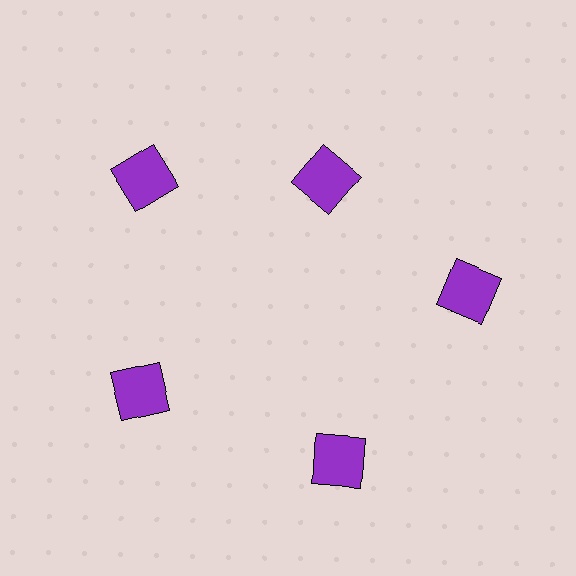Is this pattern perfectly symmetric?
No. The 5 purple squares are arranged in a ring, but one element near the 1 o'clock position is pulled inward toward the center, breaking the 5-fold rotational symmetry.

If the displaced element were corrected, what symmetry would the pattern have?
It would have 5-fold rotational symmetry — the pattern would map onto itself every 72 degrees.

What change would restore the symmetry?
The symmetry would be restored by moving it outward, back onto the ring so that all 5 squares sit at equal angles and equal distance from the center.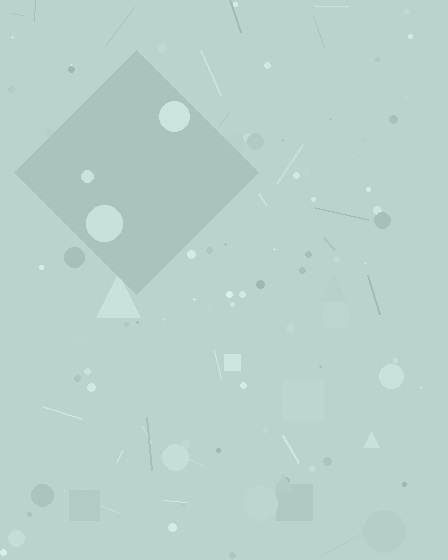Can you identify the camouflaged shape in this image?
The camouflaged shape is a diamond.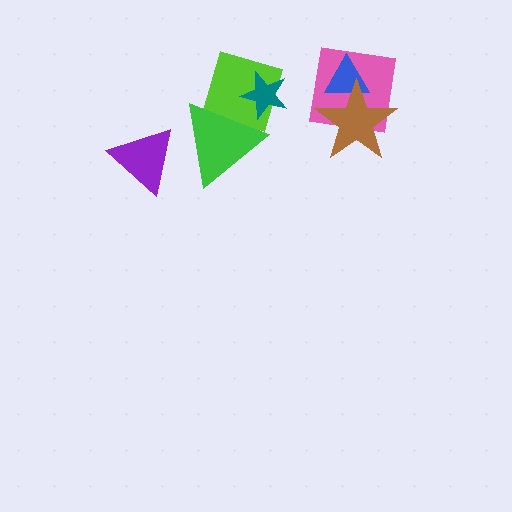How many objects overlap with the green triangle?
3 objects overlap with the green triangle.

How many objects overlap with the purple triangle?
1 object overlaps with the purple triangle.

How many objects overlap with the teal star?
2 objects overlap with the teal star.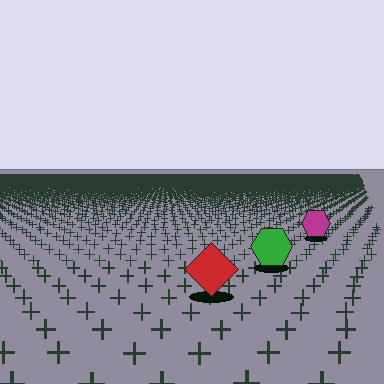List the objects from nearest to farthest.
From nearest to farthest: the red diamond, the green hexagon, the magenta hexagon.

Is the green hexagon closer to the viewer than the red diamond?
No. The red diamond is closer — you can tell from the texture gradient: the ground texture is coarser near it.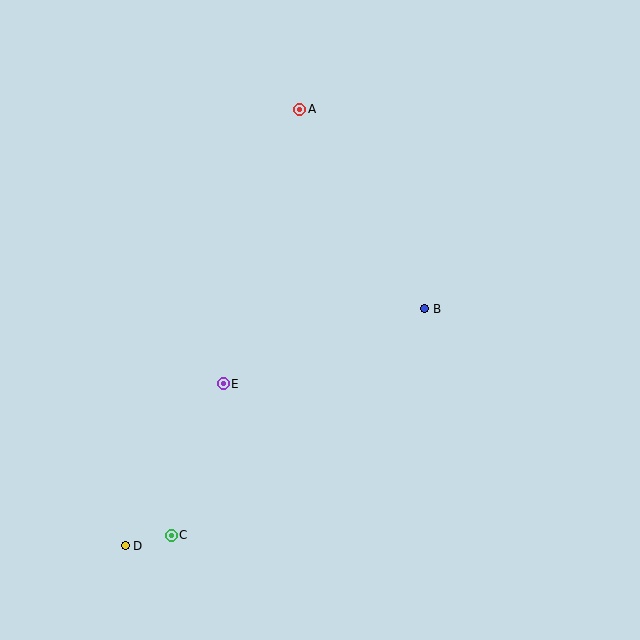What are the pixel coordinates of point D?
Point D is at (125, 546).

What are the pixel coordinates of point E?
Point E is at (223, 384).